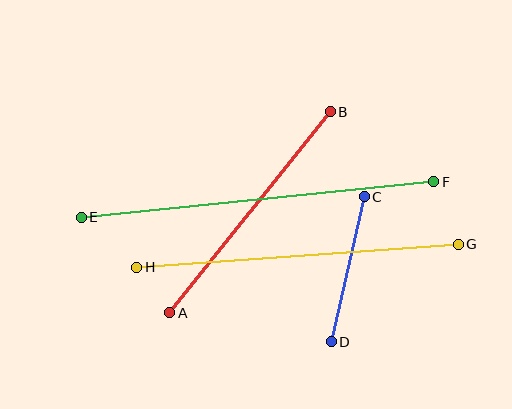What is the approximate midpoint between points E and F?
The midpoint is at approximately (258, 199) pixels.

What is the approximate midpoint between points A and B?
The midpoint is at approximately (250, 212) pixels.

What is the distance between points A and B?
The distance is approximately 257 pixels.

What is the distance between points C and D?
The distance is approximately 149 pixels.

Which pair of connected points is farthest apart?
Points E and F are farthest apart.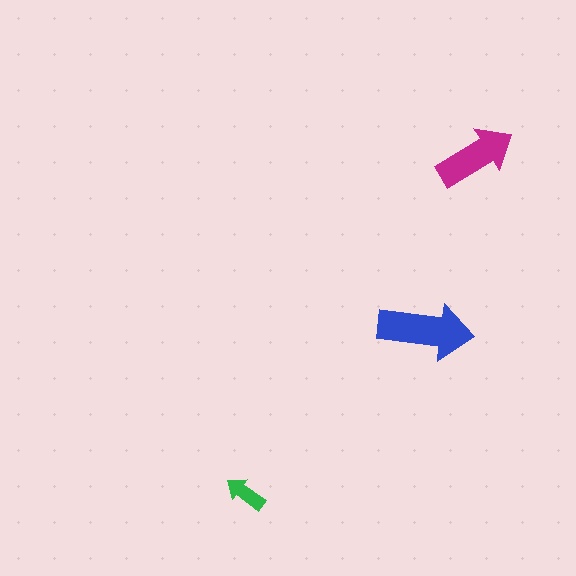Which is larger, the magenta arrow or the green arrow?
The magenta one.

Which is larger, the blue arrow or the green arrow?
The blue one.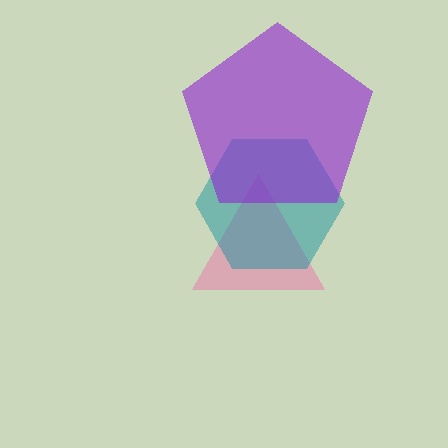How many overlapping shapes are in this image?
There are 3 overlapping shapes in the image.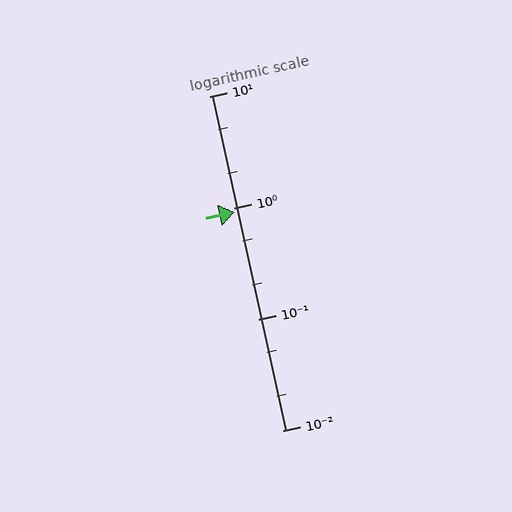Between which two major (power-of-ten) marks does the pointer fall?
The pointer is between 0.1 and 1.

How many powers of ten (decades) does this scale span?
The scale spans 3 decades, from 0.01 to 10.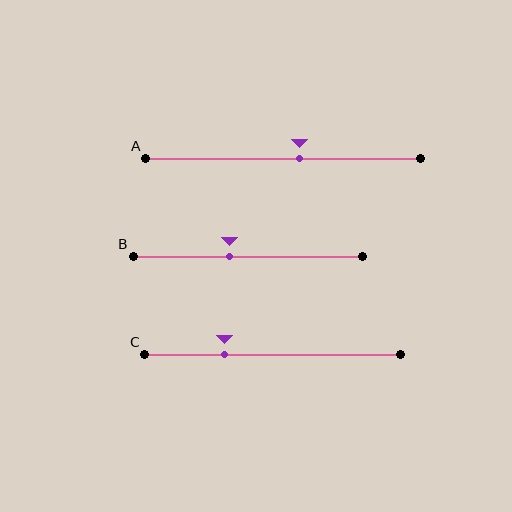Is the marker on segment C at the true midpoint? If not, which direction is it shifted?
No, the marker on segment C is shifted to the left by about 19% of the segment length.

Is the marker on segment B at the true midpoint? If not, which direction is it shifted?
No, the marker on segment B is shifted to the left by about 8% of the segment length.